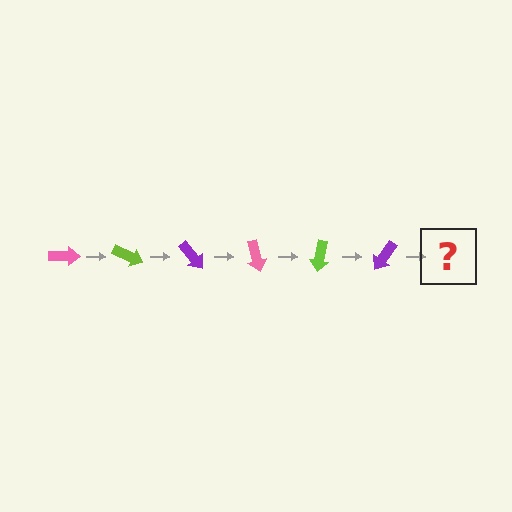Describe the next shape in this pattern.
It should be a pink arrow, rotated 150 degrees from the start.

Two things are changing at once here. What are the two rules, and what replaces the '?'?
The two rules are that it rotates 25 degrees each step and the color cycles through pink, lime, and purple. The '?' should be a pink arrow, rotated 150 degrees from the start.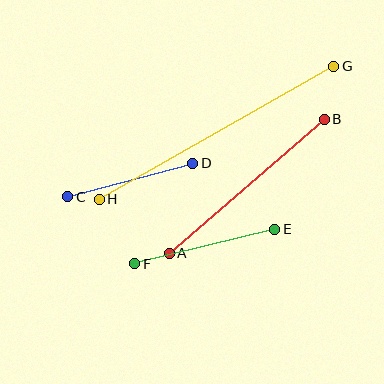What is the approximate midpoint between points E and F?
The midpoint is at approximately (205, 246) pixels.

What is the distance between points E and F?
The distance is approximately 144 pixels.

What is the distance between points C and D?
The distance is approximately 129 pixels.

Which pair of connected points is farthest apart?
Points G and H are farthest apart.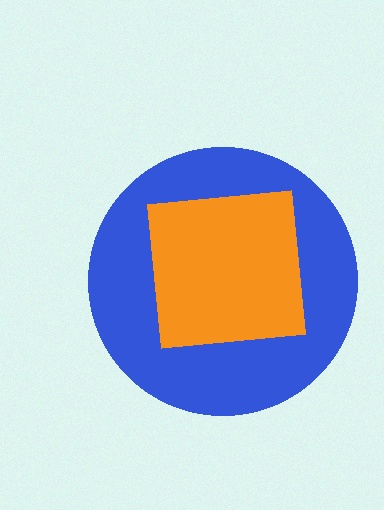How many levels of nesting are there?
2.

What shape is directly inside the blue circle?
The orange square.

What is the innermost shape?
The orange square.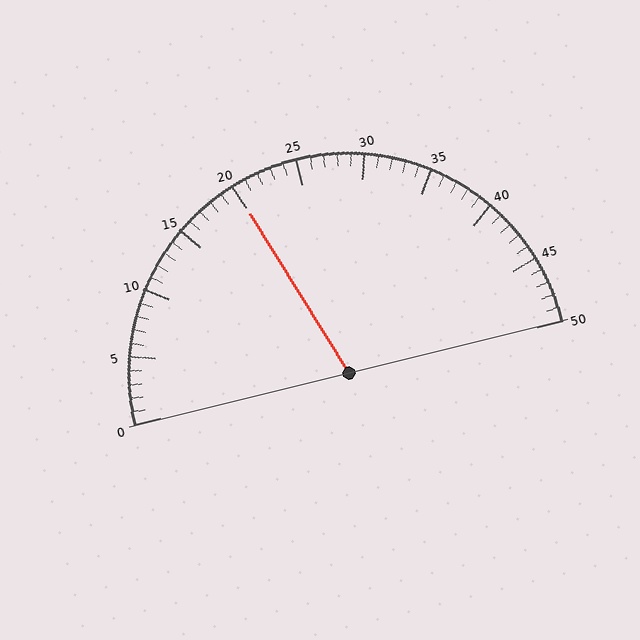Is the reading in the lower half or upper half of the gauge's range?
The reading is in the lower half of the range (0 to 50).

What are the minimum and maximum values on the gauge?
The gauge ranges from 0 to 50.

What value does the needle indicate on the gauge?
The needle indicates approximately 20.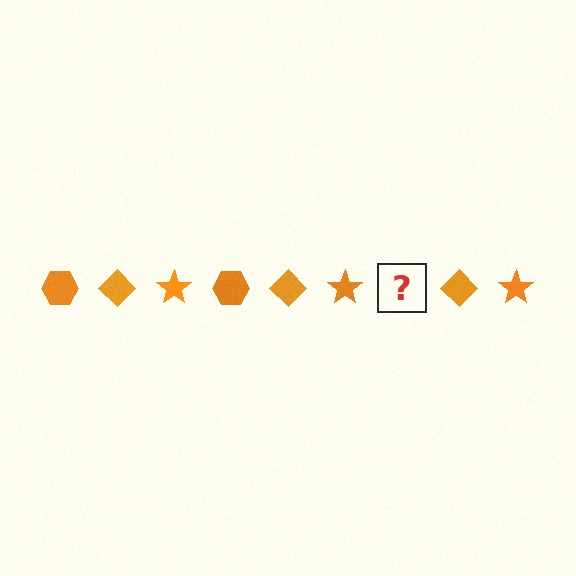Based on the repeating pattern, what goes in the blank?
The blank should be an orange hexagon.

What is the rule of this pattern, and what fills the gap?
The rule is that the pattern cycles through hexagon, diamond, star shapes in orange. The gap should be filled with an orange hexagon.